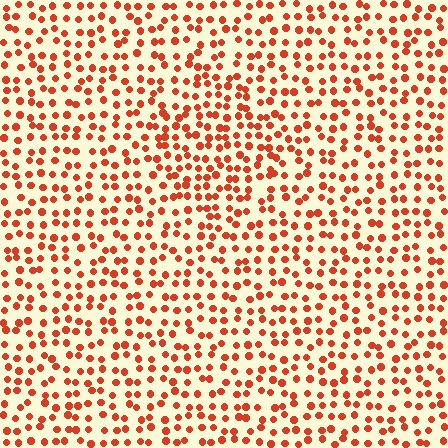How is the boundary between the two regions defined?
The boundary is defined by a change in element density (approximately 1.4x ratio). All elements are the same color, size, and shape.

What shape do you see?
I see a diamond.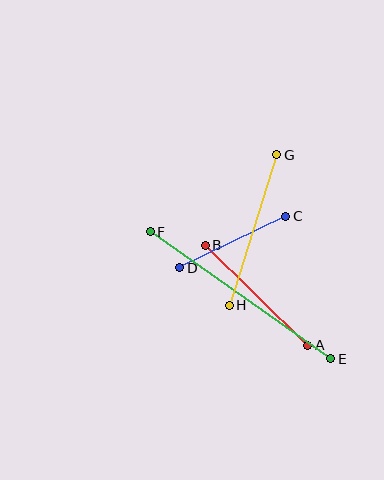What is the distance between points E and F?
The distance is approximately 221 pixels.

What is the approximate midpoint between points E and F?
The midpoint is at approximately (240, 295) pixels.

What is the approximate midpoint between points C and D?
The midpoint is at approximately (233, 242) pixels.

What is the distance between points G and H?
The distance is approximately 158 pixels.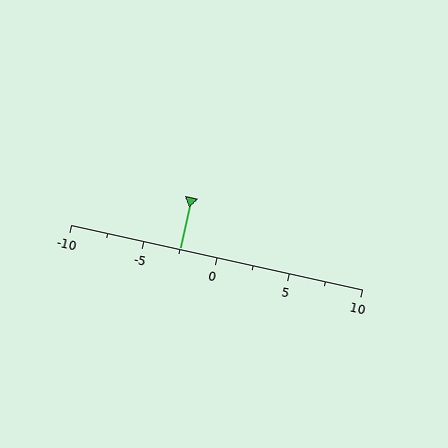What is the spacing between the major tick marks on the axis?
The major ticks are spaced 5 apart.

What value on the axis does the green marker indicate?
The marker indicates approximately -2.5.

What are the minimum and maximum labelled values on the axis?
The axis runs from -10 to 10.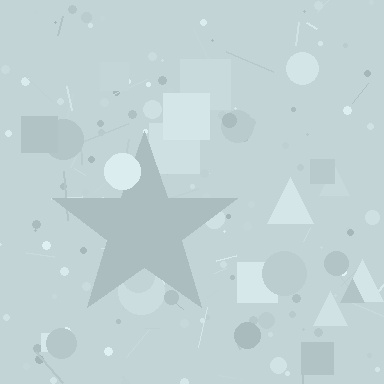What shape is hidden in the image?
A star is hidden in the image.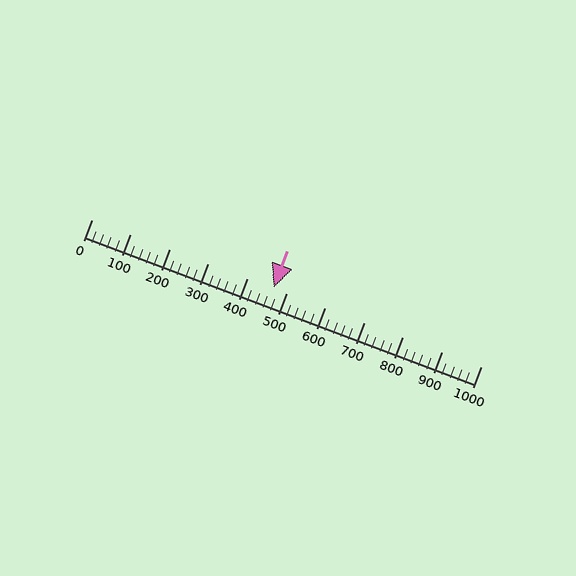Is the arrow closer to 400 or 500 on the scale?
The arrow is closer to 500.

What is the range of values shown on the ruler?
The ruler shows values from 0 to 1000.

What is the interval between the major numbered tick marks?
The major tick marks are spaced 100 units apart.